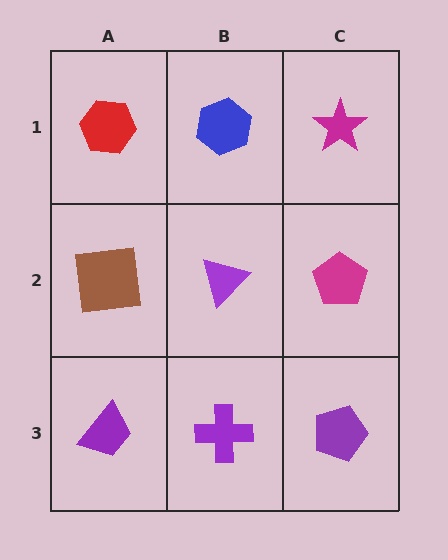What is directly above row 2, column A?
A red hexagon.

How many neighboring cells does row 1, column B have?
3.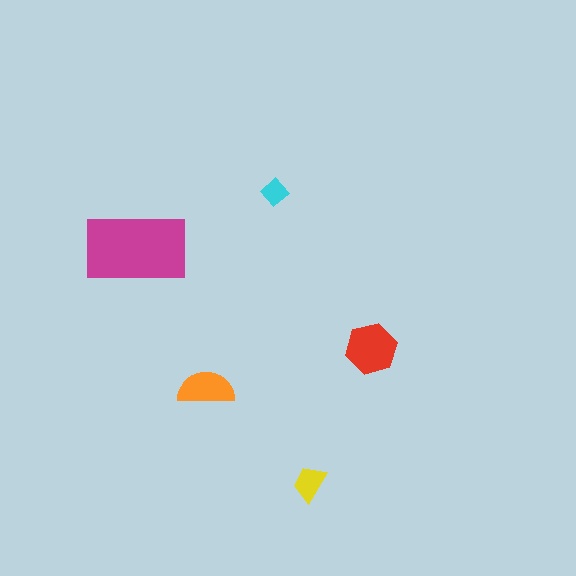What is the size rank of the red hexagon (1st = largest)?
2nd.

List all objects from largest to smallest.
The magenta rectangle, the red hexagon, the orange semicircle, the yellow trapezoid, the cyan diamond.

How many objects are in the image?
There are 5 objects in the image.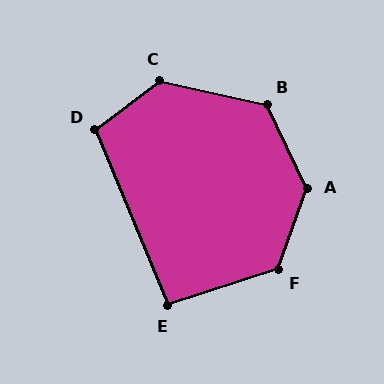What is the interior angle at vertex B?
Approximately 128 degrees (obtuse).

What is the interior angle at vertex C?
Approximately 131 degrees (obtuse).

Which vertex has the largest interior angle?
A, at approximately 135 degrees.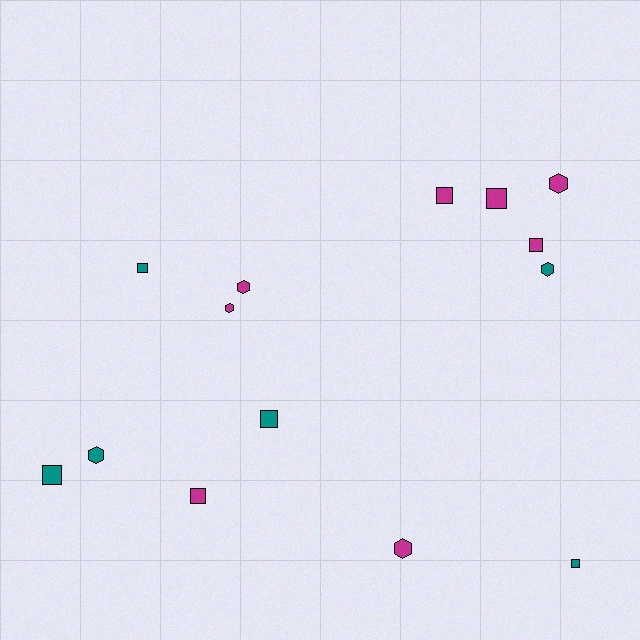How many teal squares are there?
There are 4 teal squares.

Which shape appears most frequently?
Square, with 8 objects.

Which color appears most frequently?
Magenta, with 8 objects.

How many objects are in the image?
There are 14 objects.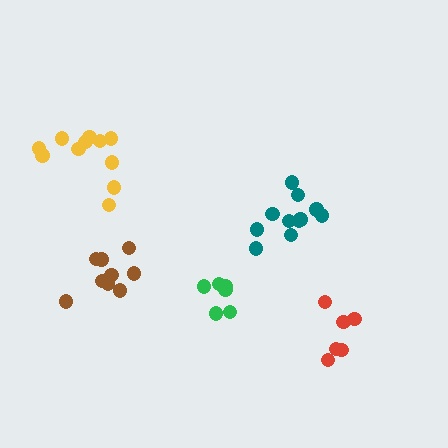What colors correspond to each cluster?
The clusters are colored: yellow, green, red, brown, teal.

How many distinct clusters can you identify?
There are 5 distinct clusters.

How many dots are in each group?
Group 1: 11 dots, Group 2: 6 dots, Group 3: 6 dots, Group 4: 9 dots, Group 5: 11 dots (43 total).